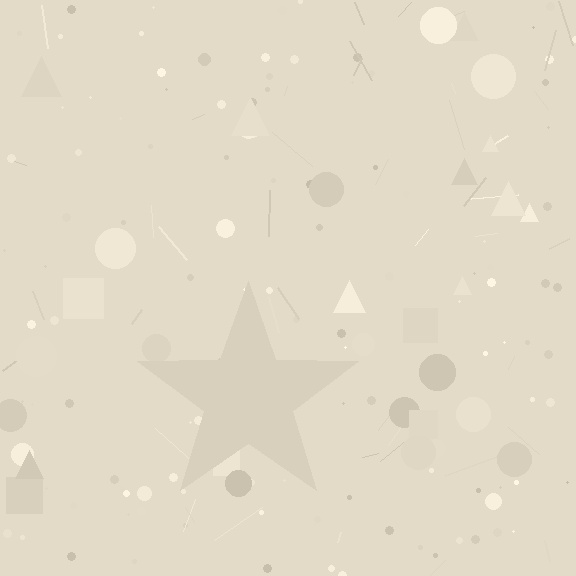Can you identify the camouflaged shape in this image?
The camouflaged shape is a star.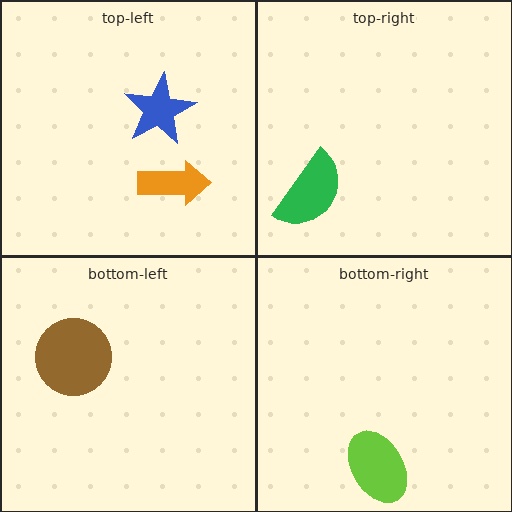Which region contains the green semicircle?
The top-right region.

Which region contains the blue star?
The top-left region.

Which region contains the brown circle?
The bottom-left region.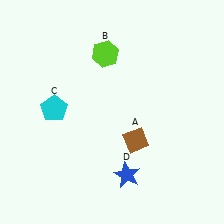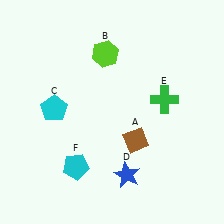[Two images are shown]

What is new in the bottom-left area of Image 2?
A cyan pentagon (F) was added in the bottom-left area of Image 2.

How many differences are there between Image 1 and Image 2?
There are 2 differences between the two images.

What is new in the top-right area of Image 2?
A green cross (E) was added in the top-right area of Image 2.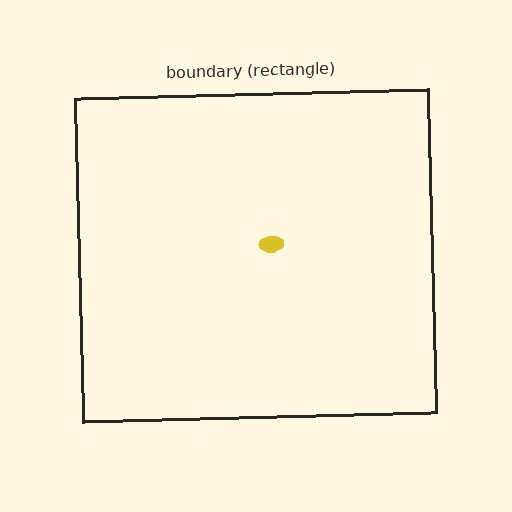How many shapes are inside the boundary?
1 inside, 0 outside.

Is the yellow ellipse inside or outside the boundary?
Inside.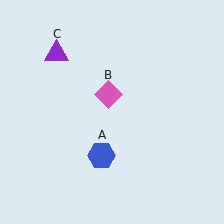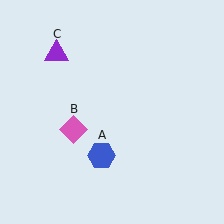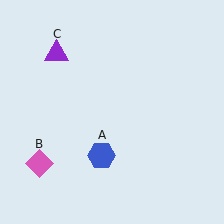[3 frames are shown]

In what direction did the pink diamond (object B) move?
The pink diamond (object B) moved down and to the left.